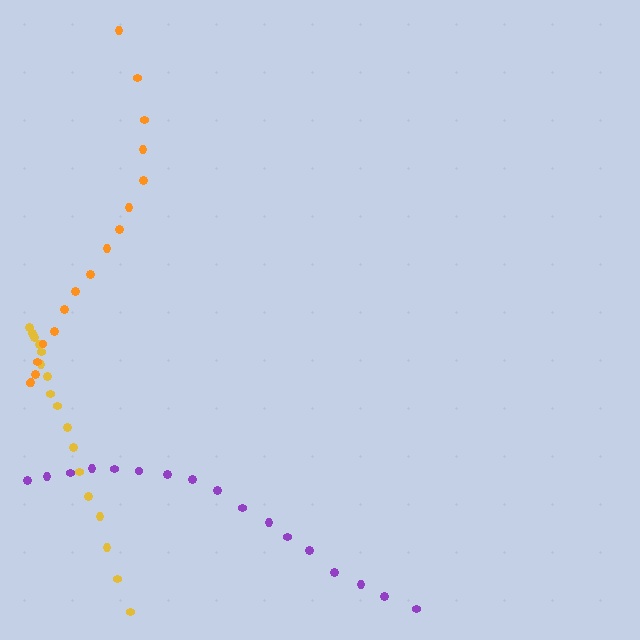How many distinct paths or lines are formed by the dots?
There are 3 distinct paths.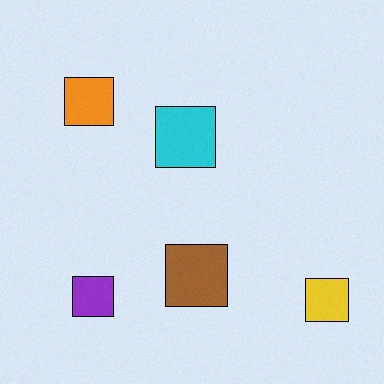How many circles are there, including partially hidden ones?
There are no circles.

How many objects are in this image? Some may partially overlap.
There are 5 objects.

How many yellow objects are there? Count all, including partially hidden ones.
There is 1 yellow object.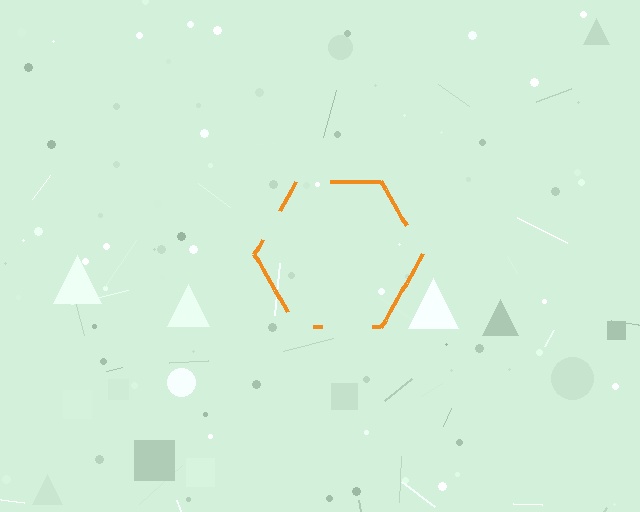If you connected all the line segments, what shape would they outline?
They would outline a hexagon.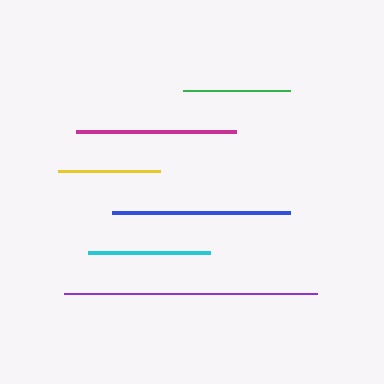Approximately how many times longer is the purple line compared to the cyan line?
The purple line is approximately 2.1 times the length of the cyan line.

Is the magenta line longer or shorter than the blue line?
The blue line is longer than the magenta line.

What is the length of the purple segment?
The purple segment is approximately 253 pixels long.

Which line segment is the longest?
The purple line is the longest at approximately 253 pixels.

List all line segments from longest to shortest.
From longest to shortest: purple, blue, magenta, cyan, green, yellow.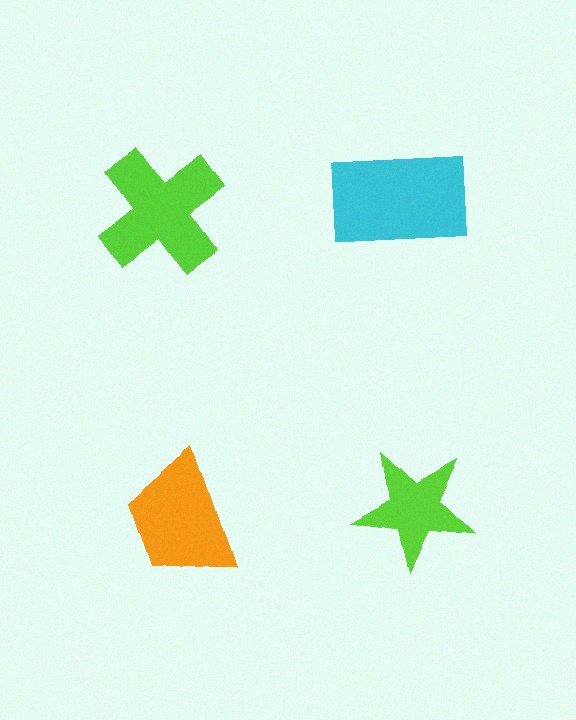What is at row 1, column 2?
A cyan rectangle.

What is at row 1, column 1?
A lime cross.